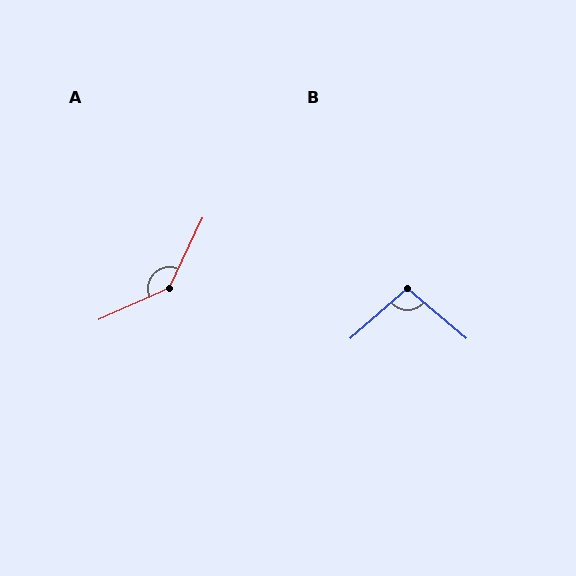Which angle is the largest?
A, at approximately 140 degrees.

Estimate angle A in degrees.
Approximately 140 degrees.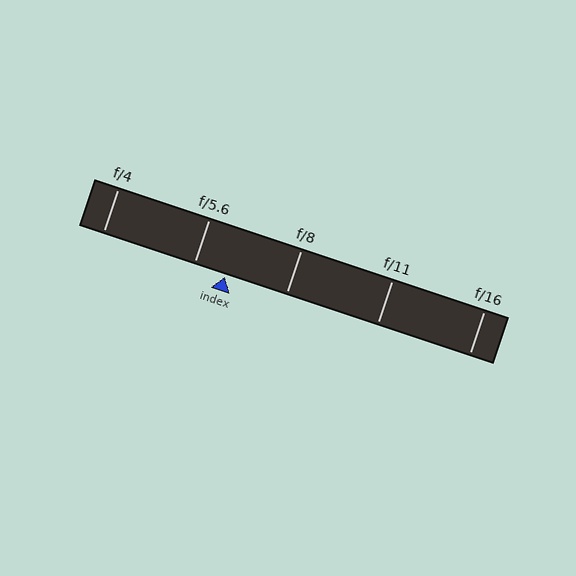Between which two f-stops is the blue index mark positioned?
The index mark is between f/5.6 and f/8.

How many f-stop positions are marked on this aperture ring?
There are 5 f-stop positions marked.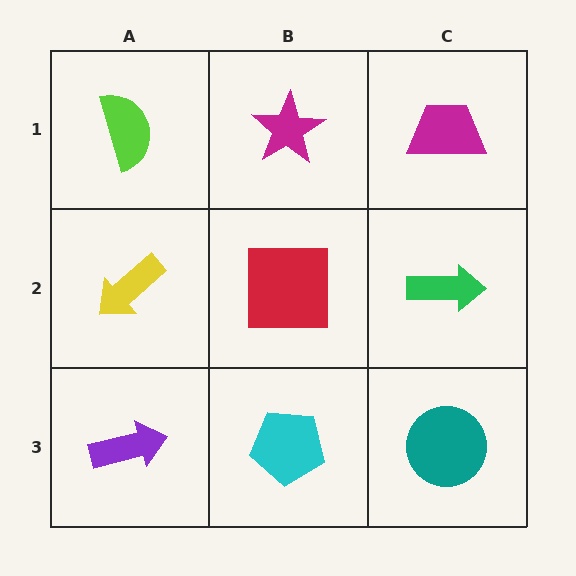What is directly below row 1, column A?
A yellow arrow.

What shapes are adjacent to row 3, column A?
A yellow arrow (row 2, column A), a cyan pentagon (row 3, column B).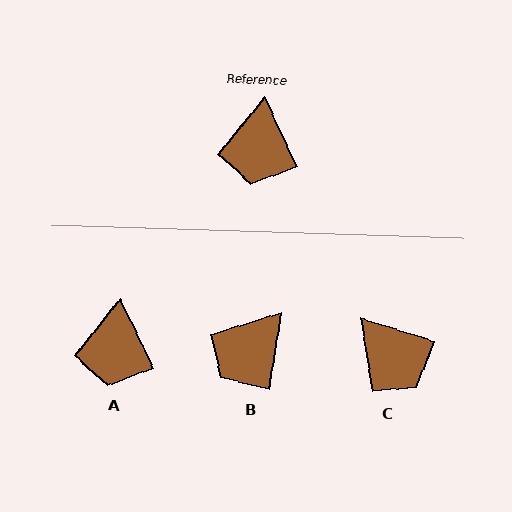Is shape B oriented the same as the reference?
No, it is off by about 35 degrees.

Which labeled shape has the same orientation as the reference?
A.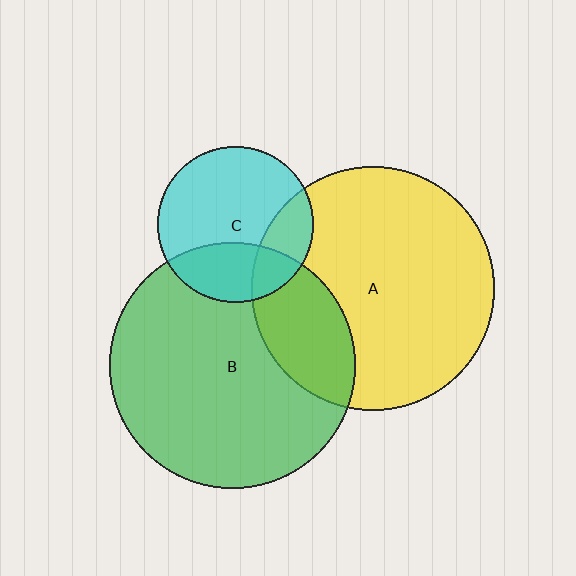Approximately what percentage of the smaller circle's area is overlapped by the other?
Approximately 20%.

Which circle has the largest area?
Circle B (green).